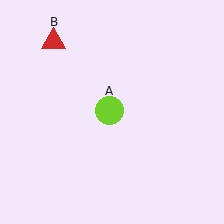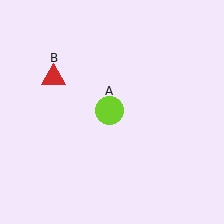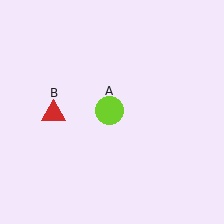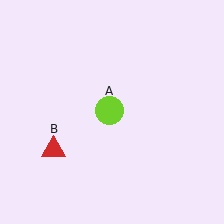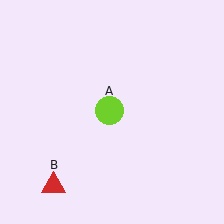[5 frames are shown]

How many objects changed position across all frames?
1 object changed position: red triangle (object B).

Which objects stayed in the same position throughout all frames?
Lime circle (object A) remained stationary.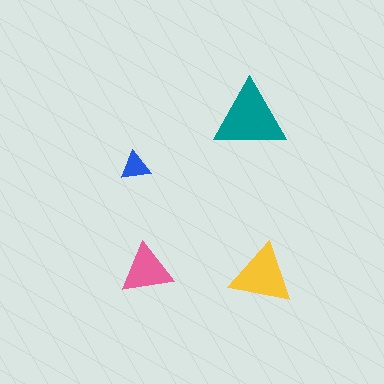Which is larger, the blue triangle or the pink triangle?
The pink one.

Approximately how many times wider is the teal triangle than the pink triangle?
About 1.5 times wider.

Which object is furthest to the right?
The yellow triangle is rightmost.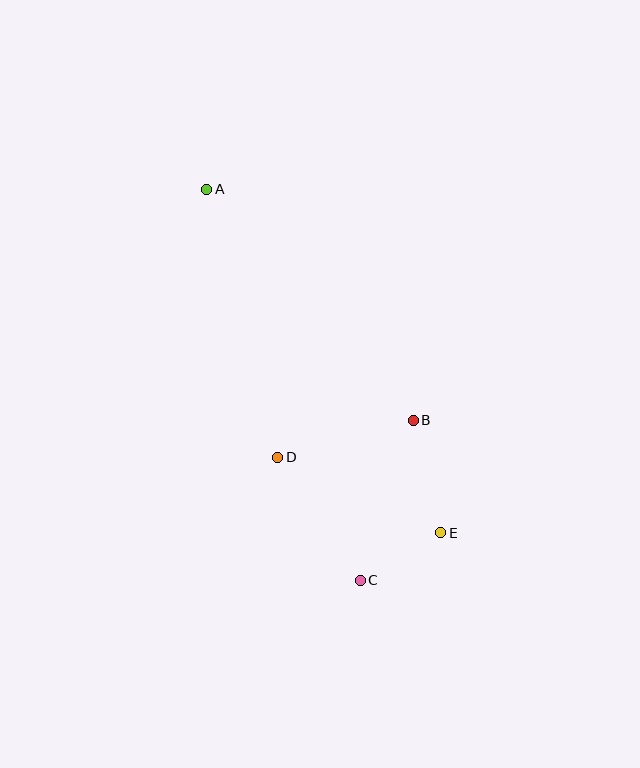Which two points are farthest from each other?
Points A and C are farthest from each other.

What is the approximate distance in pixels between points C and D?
The distance between C and D is approximately 148 pixels.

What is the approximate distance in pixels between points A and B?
The distance between A and B is approximately 310 pixels.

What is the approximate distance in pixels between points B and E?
The distance between B and E is approximately 116 pixels.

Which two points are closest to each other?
Points C and E are closest to each other.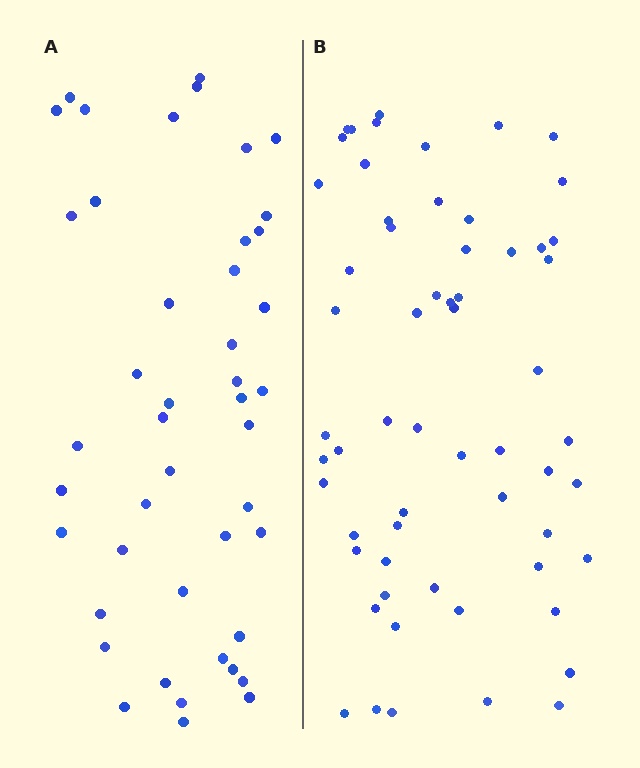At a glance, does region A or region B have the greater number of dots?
Region B (the right region) has more dots.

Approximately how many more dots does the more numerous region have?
Region B has approximately 15 more dots than region A.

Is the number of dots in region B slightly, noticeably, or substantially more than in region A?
Region B has noticeably more, but not dramatically so. The ratio is roughly 1.3 to 1.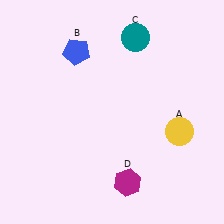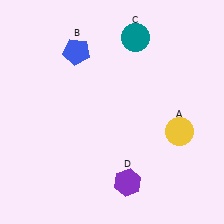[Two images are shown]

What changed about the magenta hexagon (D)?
In Image 1, D is magenta. In Image 2, it changed to purple.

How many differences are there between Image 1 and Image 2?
There is 1 difference between the two images.